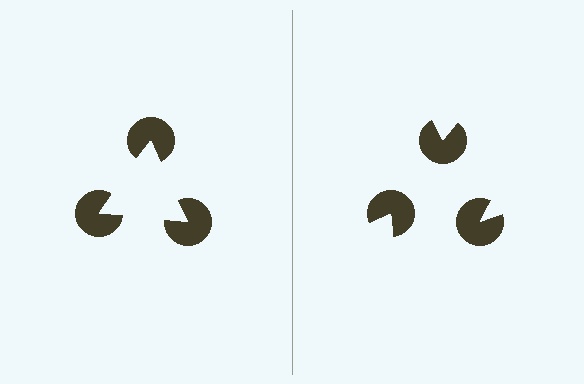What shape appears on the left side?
An illusory triangle.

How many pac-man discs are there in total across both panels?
6 — 3 on each side.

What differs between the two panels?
The pac-man discs are positioned identically on both sides; only the wedge orientations differ. On the left they align to a triangle; on the right they are misaligned.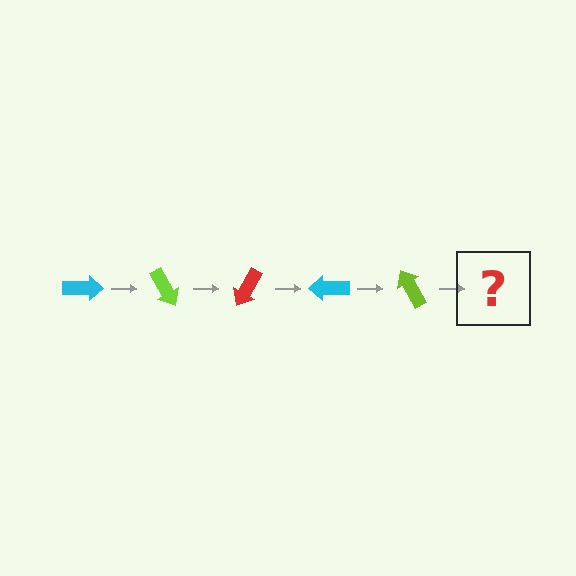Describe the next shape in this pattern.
It should be a red arrow, rotated 300 degrees from the start.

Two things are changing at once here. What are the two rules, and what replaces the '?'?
The two rules are that it rotates 60 degrees each step and the color cycles through cyan, lime, and red. The '?' should be a red arrow, rotated 300 degrees from the start.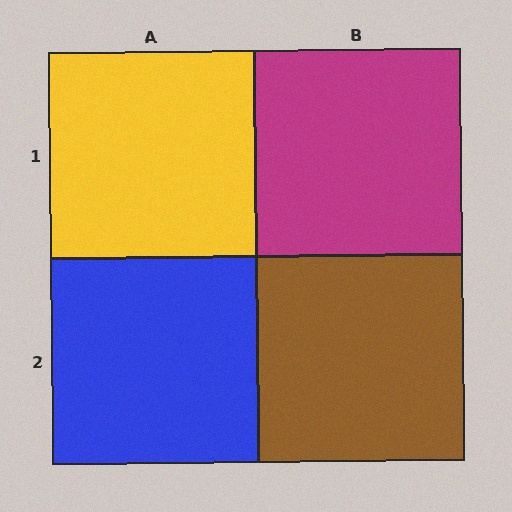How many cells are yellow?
1 cell is yellow.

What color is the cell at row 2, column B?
Brown.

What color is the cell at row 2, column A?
Blue.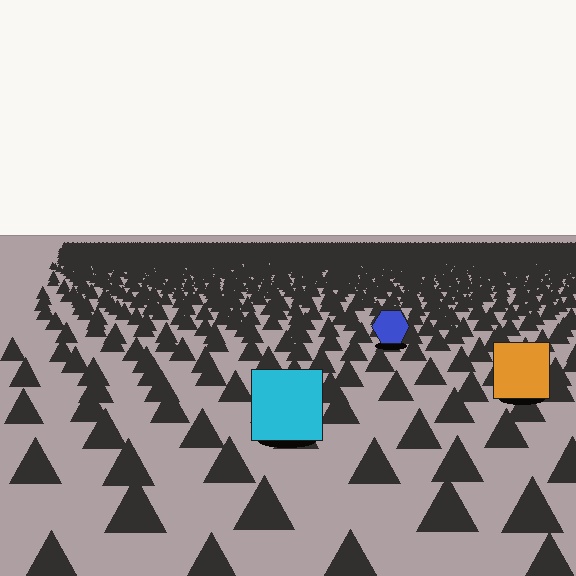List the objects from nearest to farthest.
From nearest to farthest: the cyan square, the orange square, the blue hexagon.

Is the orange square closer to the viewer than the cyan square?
No. The cyan square is closer — you can tell from the texture gradient: the ground texture is coarser near it.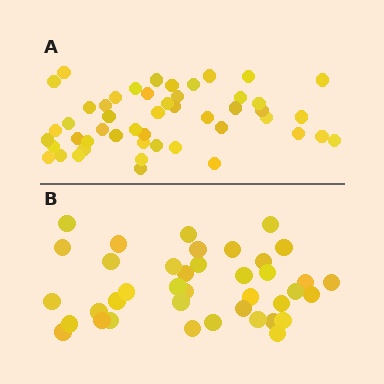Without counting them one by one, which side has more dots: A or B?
Region A (the top region) has more dots.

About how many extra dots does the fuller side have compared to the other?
Region A has roughly 10 or so more dots than region B.